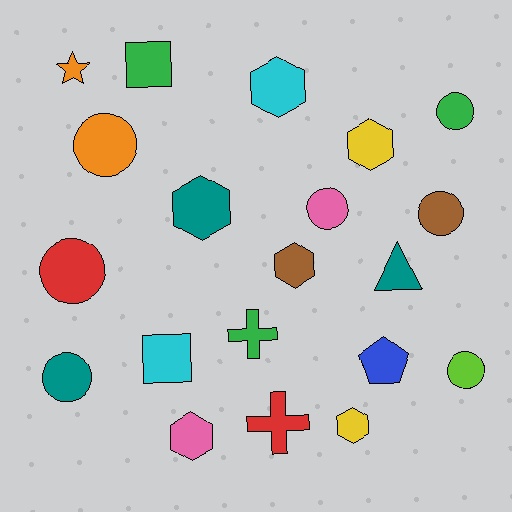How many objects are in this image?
There are 20 objects.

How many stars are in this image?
There is 1 star.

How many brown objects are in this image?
There are 2 brown objects.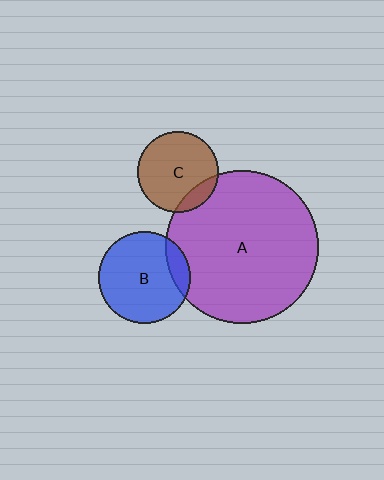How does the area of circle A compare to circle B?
Approximately 2.8 times.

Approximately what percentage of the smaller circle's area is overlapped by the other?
Approximately 15%.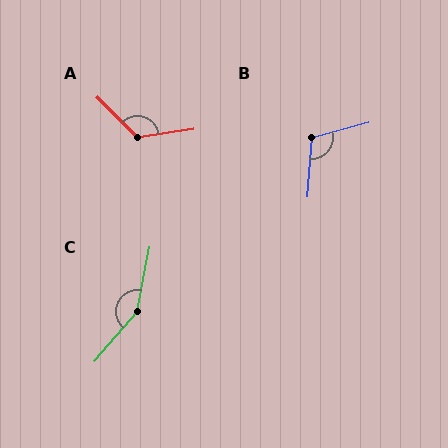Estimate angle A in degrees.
Approximately 126 degrees.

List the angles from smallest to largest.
B (110°), A (126°), C (150°).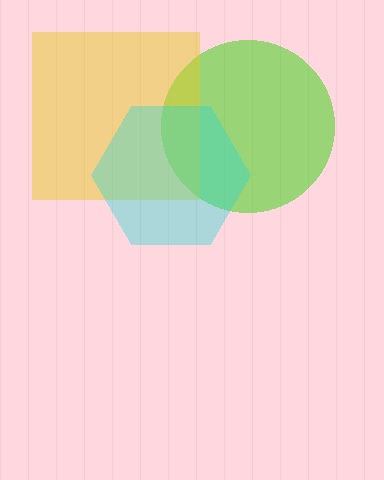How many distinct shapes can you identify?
There are 3 distinct shapes: a lime circle, a yellow square, a cyan hexagon.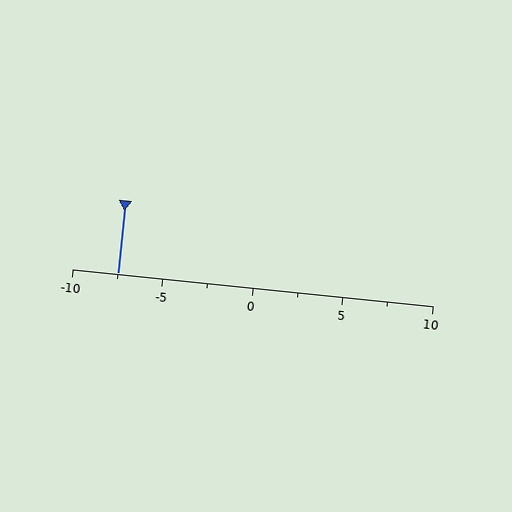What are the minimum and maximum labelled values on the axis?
The axis runs from -10 to 10.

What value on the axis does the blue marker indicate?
The marker indicates approximately -7.5.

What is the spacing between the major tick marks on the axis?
The major ticks are spaced 5 apart.